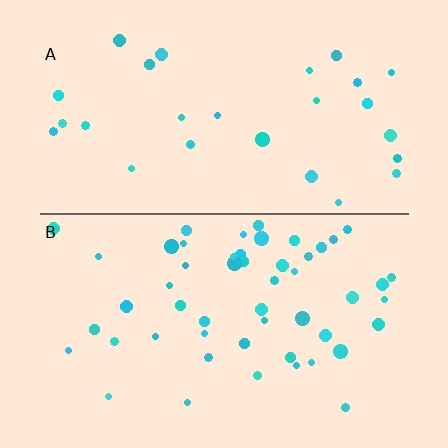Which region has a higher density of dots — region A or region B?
B (the bottom).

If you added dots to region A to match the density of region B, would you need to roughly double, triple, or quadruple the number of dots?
Approximately double.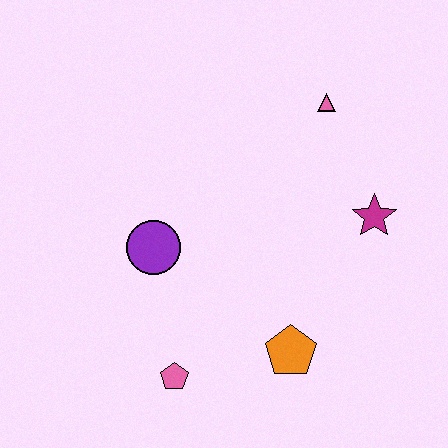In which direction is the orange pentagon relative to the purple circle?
The orange pentagon is to the right of the purple circle.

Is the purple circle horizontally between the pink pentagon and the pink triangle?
No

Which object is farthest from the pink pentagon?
The pink triangle is farthest from the pink pentagon.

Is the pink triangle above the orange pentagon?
Yes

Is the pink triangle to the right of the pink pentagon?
Yes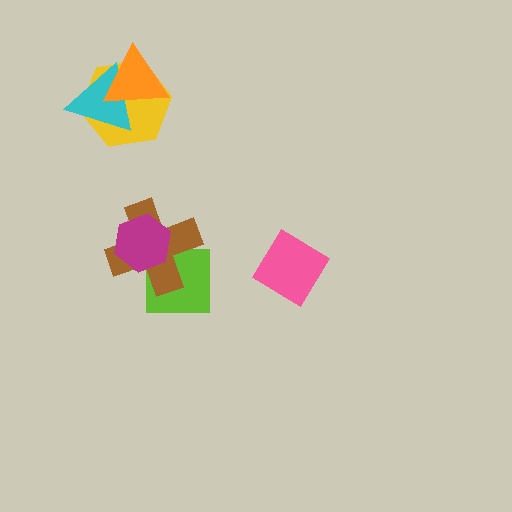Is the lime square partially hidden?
Yes, it is partially covered by another shape.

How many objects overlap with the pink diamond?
0 objects overlap with the pink diamond.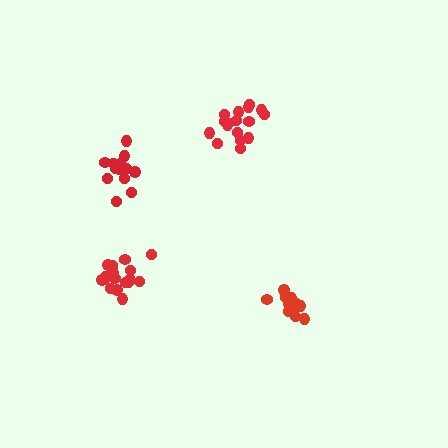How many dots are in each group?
Group 1: 13 dots, Group 2: 17 dots, Group 3: 18 dots, Group 4: 13 dots (61 total).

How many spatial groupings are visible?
There are 4 spatial groupings.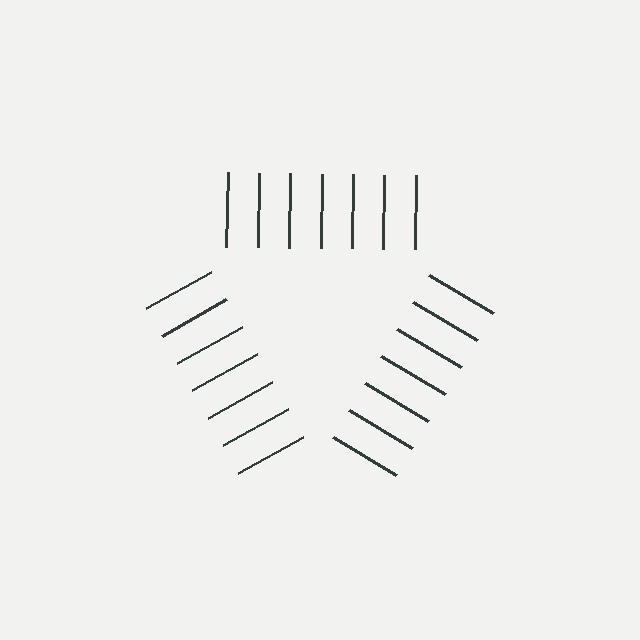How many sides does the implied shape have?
3 sides — the line-ends trace a triangle.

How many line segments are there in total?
21 — 7 along each of the 3 edges.